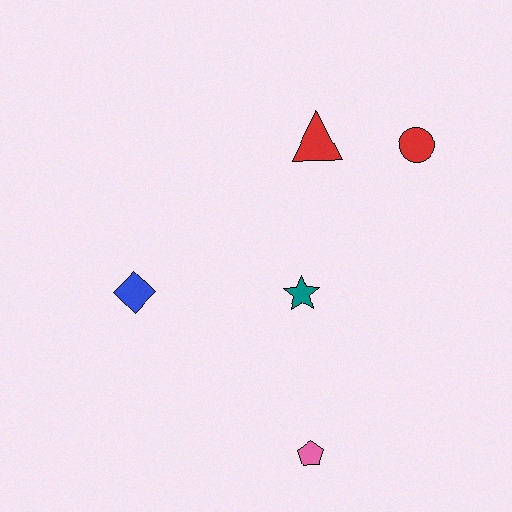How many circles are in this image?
There is 1 circle.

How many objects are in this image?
There are 5 objects.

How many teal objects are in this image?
There is 1 teal object.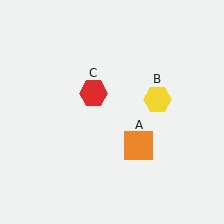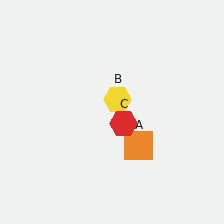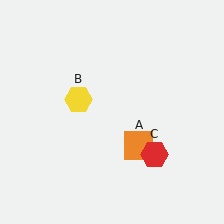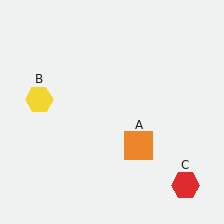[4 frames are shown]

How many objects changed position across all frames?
2 objects changed position: yellow hexagon (object B), red hexagon (object C).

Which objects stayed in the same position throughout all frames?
Orange square (object A) remained stationary.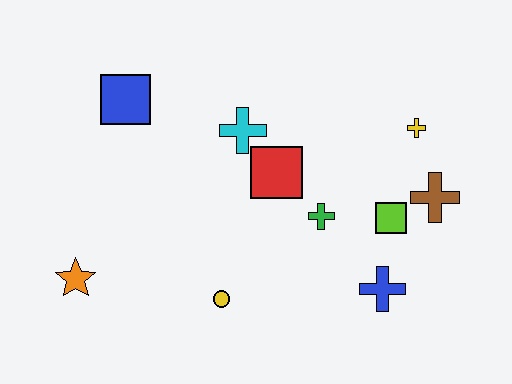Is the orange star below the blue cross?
No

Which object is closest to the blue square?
The cyan cross is closest to the blue square.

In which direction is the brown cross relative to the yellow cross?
The brown cross is below the yellow cross.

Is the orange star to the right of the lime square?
No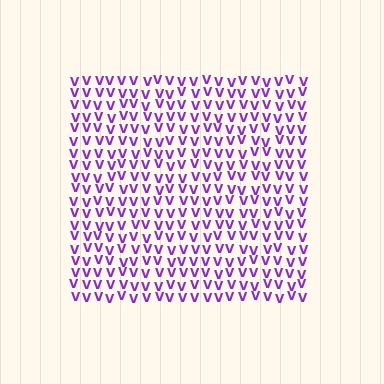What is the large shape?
The large shape is a square.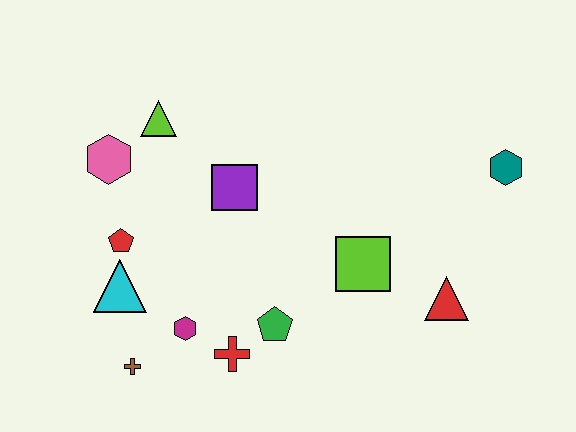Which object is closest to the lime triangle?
The pink hexagon is closest to the lime triangle.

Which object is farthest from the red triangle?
The pink hexagon is farthest from the red triangle.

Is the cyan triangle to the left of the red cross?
Yes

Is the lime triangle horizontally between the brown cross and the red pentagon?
No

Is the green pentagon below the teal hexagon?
Yes